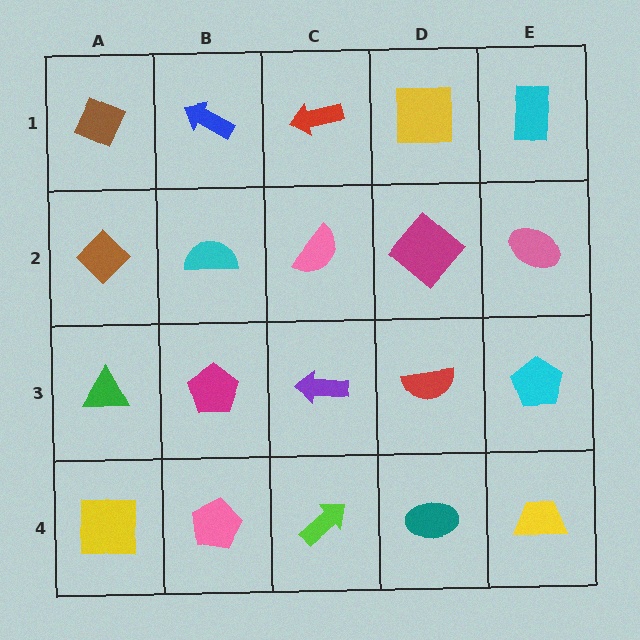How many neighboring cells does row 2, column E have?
3.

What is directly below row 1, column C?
A pink semicircle.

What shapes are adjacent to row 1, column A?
A brown diamond (row 2, column A), a blue arrow (row 1, column B).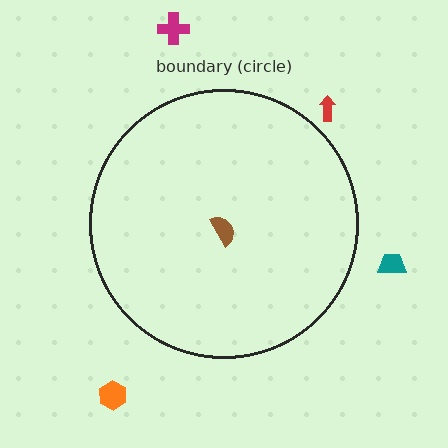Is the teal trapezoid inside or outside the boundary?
Outside.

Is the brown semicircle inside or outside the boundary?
Inside.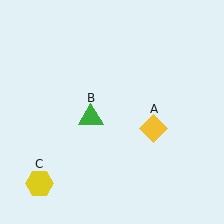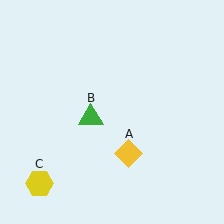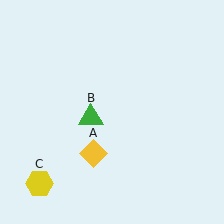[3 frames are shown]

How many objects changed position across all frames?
1 object changed position: yellow diamond (object A).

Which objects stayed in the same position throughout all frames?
Green triangle (object B) and yellow hexagon (object C) remained stationary.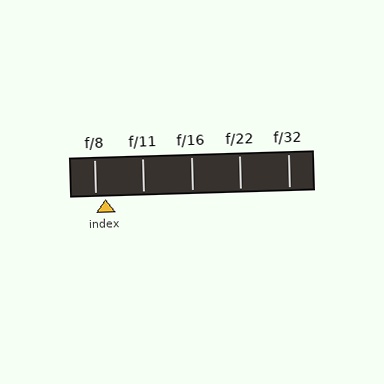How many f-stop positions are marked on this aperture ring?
There are 5 f-stop positions marked.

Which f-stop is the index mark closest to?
The index mark is closest to f/8.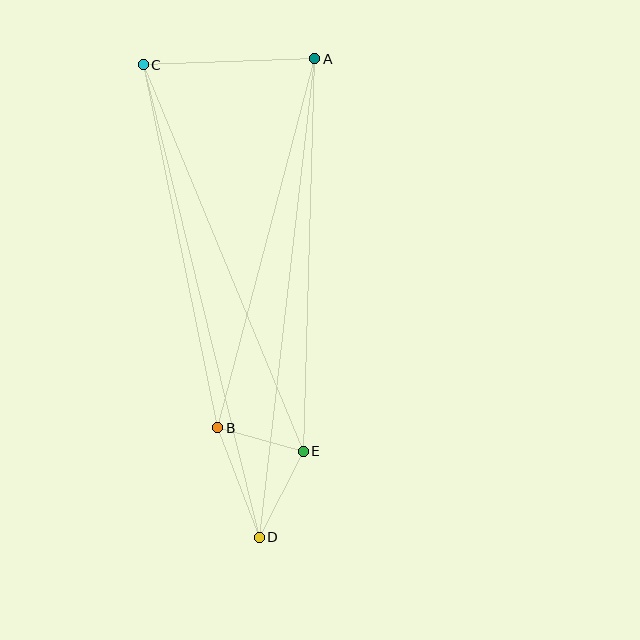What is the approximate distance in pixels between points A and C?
The distance between A and C is approximately 171 pixels.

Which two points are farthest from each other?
Points C and D are farthest from each other.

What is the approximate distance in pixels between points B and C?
The distance between B and C is approximately 370 pixels.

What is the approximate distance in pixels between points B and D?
The distance between B and D is approximately 118 pixels.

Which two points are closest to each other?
Points B and E are closest to each other.